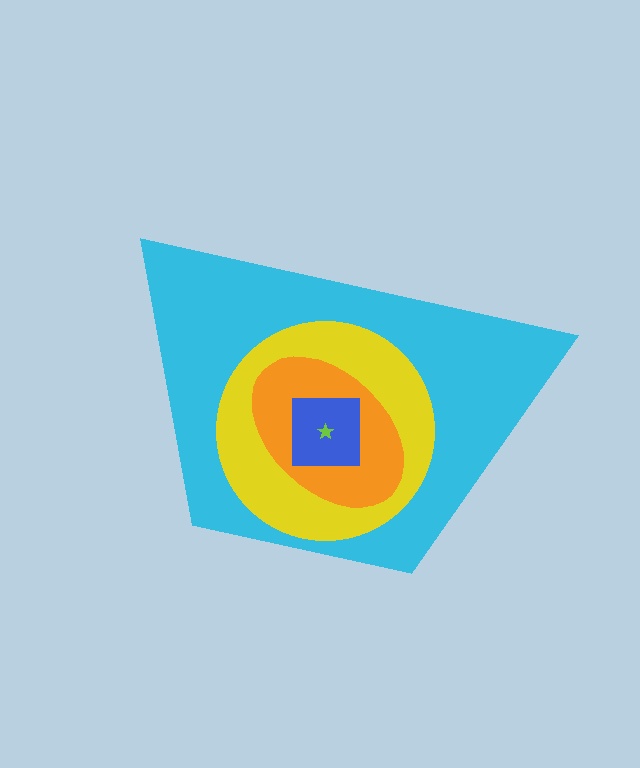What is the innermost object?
The lime star.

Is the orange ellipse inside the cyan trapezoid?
Yes.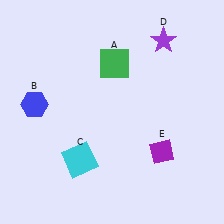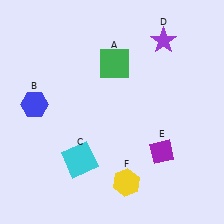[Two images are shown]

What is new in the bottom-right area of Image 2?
A yellow hexagon (F) was added in the bottom-right area of Image 2.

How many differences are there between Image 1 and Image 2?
There is 1 difference between the two images.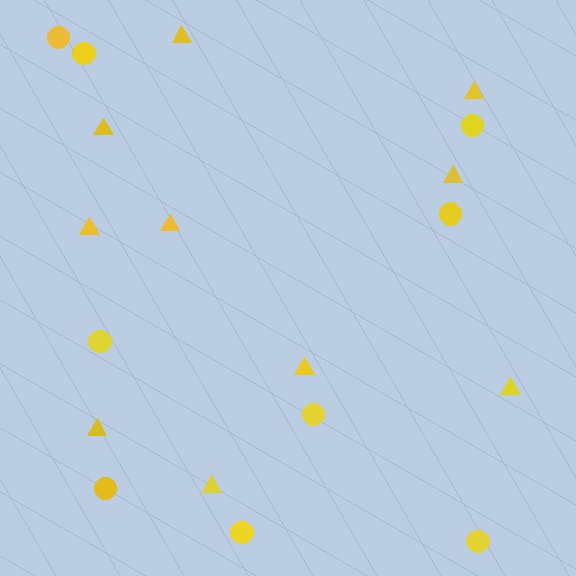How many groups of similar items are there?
There are 2 groups: one group of triangles (10) and one group of circles (9).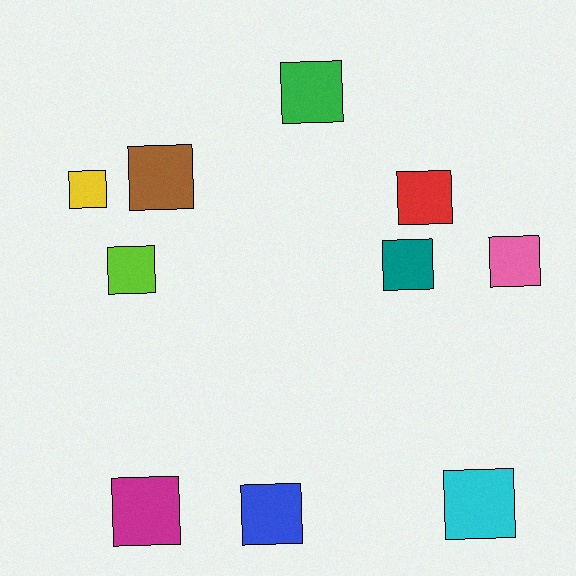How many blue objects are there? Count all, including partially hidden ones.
There is 1 blue object.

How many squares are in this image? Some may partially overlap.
There are 10 squares.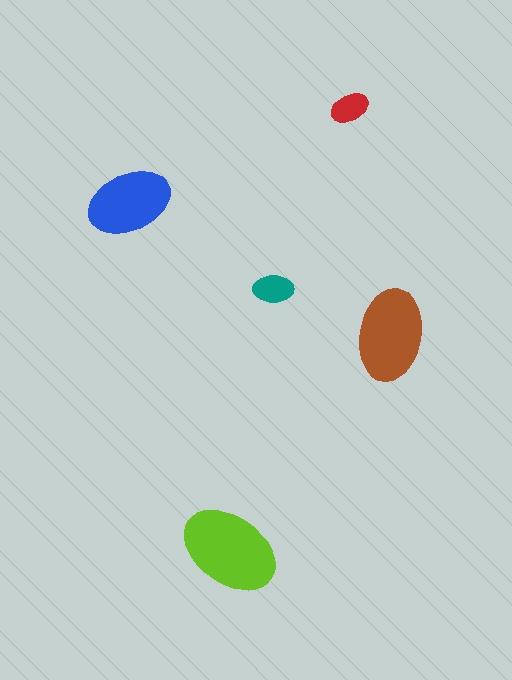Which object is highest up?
The red ellipse is topmost.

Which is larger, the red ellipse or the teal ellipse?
The teal one.